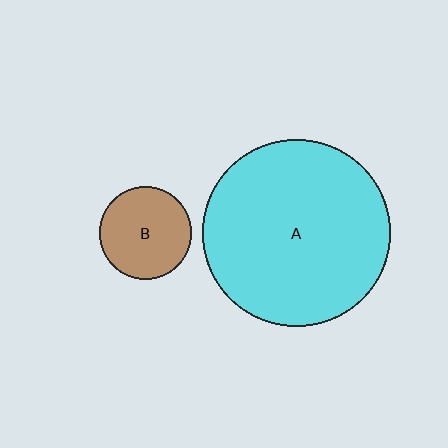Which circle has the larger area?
Circle A (cyan).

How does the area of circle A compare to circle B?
Approximately 4.1 times.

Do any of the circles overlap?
No, none of the circles overlap.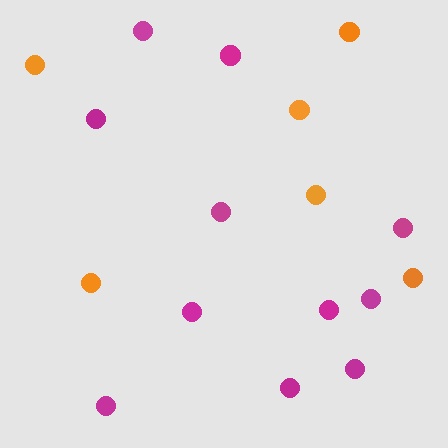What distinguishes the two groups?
There are 2 groups: one group of orange circles (6) and one group of magenta circles (11).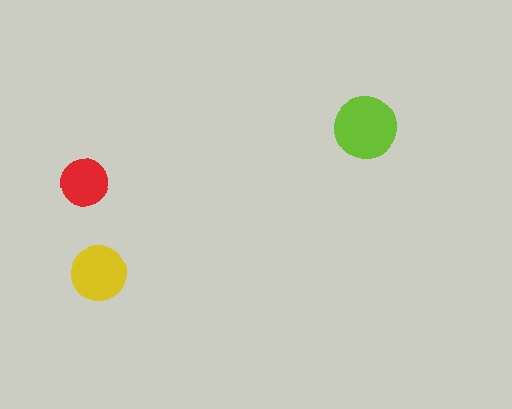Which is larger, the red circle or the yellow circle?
The yellow one.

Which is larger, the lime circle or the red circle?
The lime one.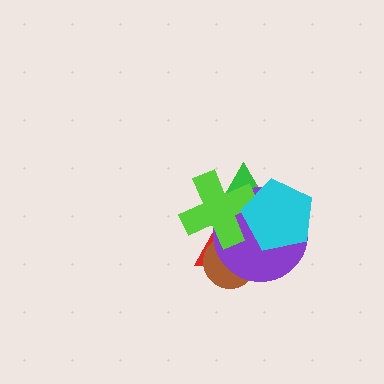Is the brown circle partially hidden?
Yes, it is partially covered by another shape.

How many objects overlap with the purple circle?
5 objects overlap with the purple circle.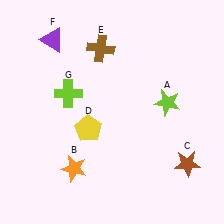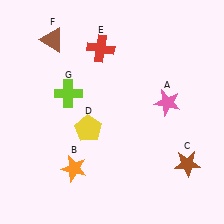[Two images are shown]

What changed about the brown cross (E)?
In Image 1, E is brown. In Image 2, it changed to red.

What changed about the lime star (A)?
In Image 1, A is lime. In Image 2, it changed to pink.